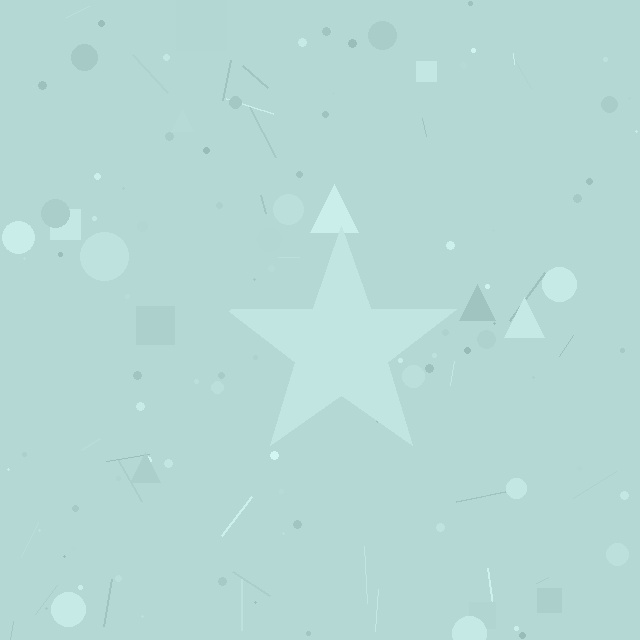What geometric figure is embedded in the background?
A star is embedded in the background.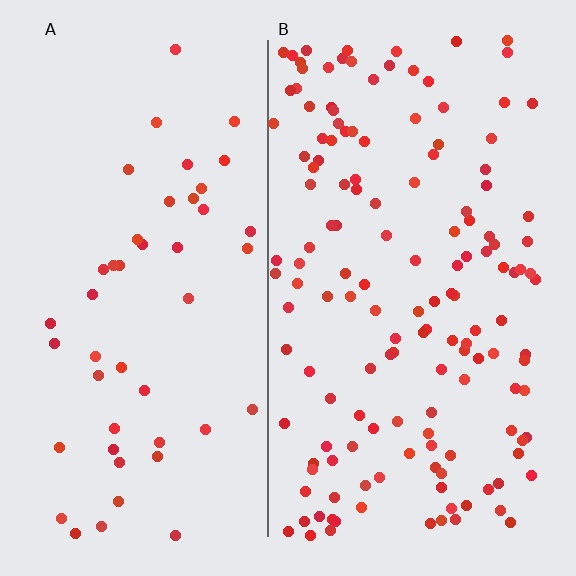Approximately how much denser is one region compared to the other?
Approximately 3.2× — region B over region A.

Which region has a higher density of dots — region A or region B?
B (the right).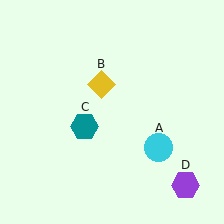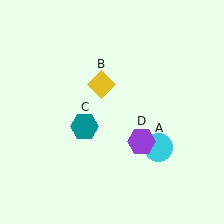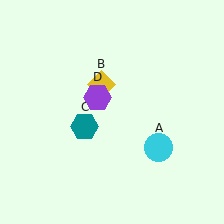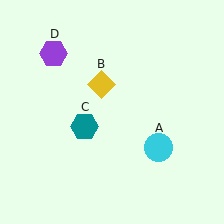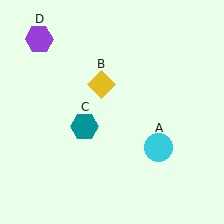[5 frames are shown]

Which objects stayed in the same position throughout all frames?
Cyan circle (object A) and yellow diamond (object B) and teal hexagon (object C) remained stationary.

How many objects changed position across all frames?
1 object changed position: purple hexagon (object D).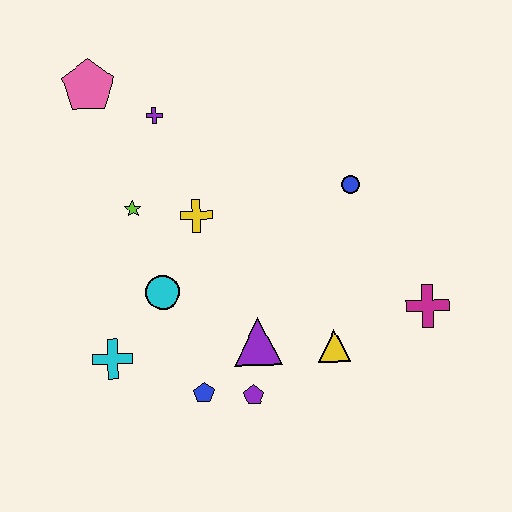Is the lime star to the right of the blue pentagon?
No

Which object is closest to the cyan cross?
The cyan circle is closest to the cyan cross.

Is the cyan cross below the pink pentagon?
Yes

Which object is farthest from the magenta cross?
The pink pentagon is farthest from the magenta cross.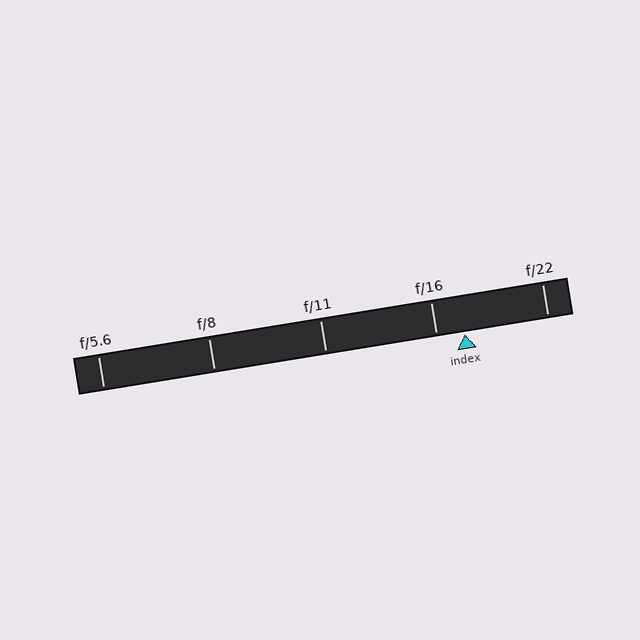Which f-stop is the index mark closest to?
The index mark is closest to f/16.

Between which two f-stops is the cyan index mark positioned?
The index mark is between f/16 and f/22.